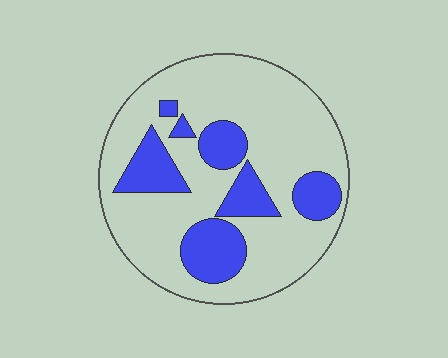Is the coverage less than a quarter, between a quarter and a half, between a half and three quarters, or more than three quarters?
Between a quarter and a half.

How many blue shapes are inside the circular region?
7.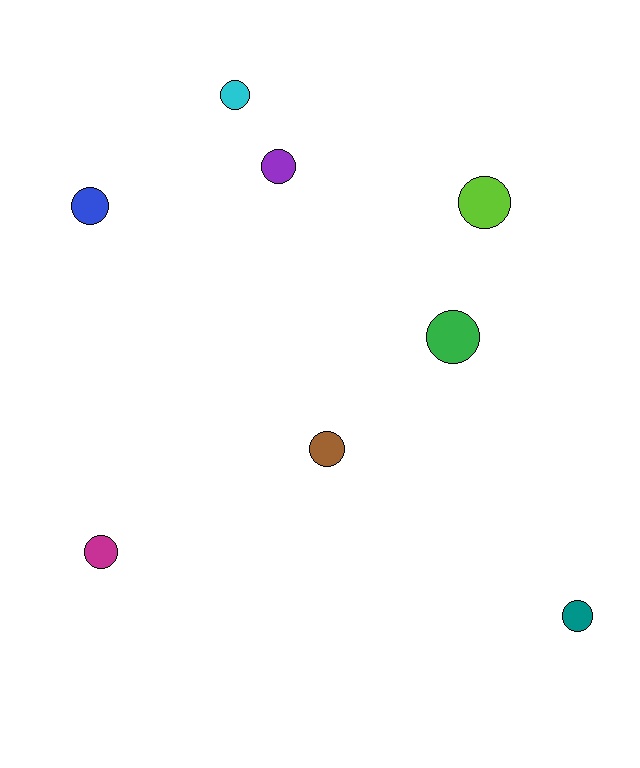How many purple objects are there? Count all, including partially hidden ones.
There is 1 purple object.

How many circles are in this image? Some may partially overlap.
There are 8 circles.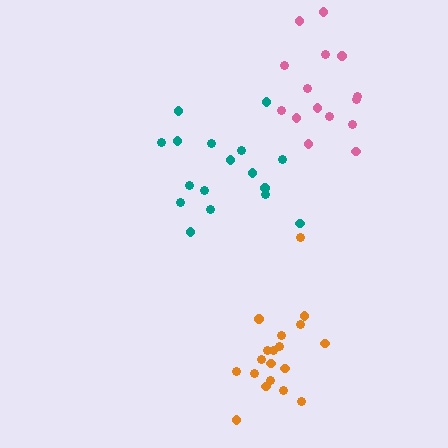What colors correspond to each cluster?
The clusters are colored: orange, pink, teal.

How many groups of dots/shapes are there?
There are 3 groups.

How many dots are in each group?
Group 1: 19 dots, Group 2: 15 dots, Group 3: 17 dots (51 total).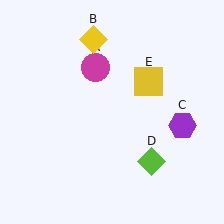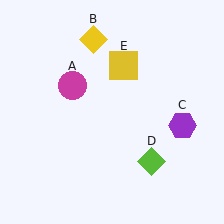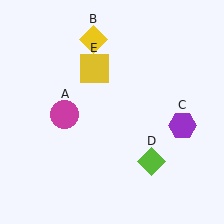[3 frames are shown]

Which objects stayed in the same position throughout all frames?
Yellow diamond (object B) and purple hexagon (object C) and lime diamond (object D) remained stationary.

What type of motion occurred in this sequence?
The magenta circle (object A), yellow square (object E) rotated counterclockwise around the center of the scene.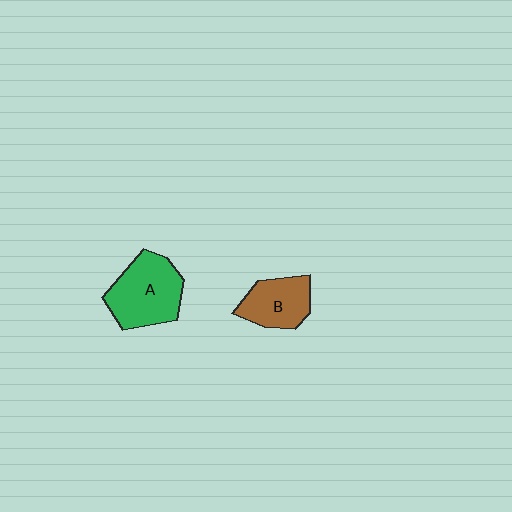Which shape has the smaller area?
Shape B (brown).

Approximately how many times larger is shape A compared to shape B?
Approximately 1.4 times.